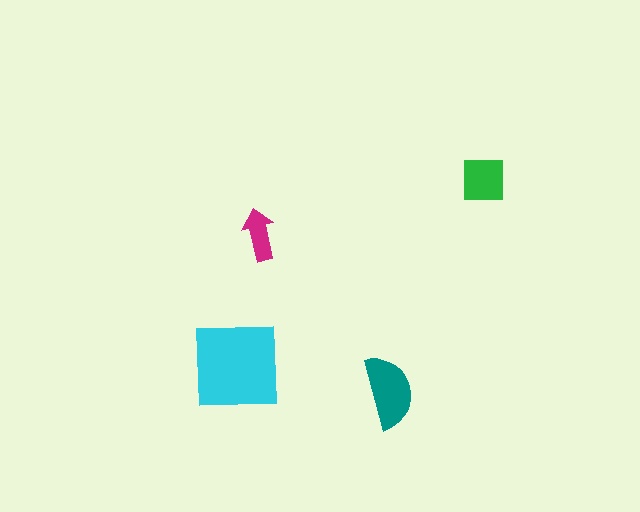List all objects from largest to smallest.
The cyan square, the teal semicircle, the green square, the magenta arrow.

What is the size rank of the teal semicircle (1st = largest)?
2nd.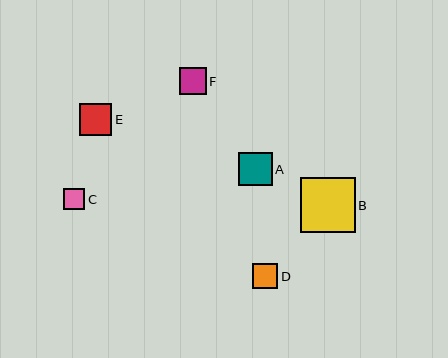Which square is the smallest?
Square C is the smallest with a size of approximately 21 pixels.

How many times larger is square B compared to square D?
Square B is approximately 2.2 times the size of square D.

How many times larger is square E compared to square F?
Square E is approximately 1.2 times the size of square F.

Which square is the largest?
Square B is the largest with a size of approximately 55 pixels.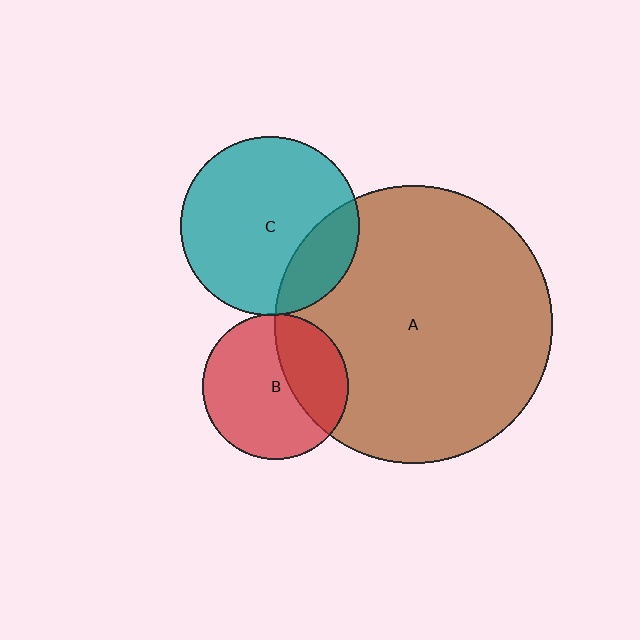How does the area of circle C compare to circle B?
Approximately 1.5 times.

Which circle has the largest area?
Circle A (brown).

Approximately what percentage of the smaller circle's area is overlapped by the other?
Approximately 35%.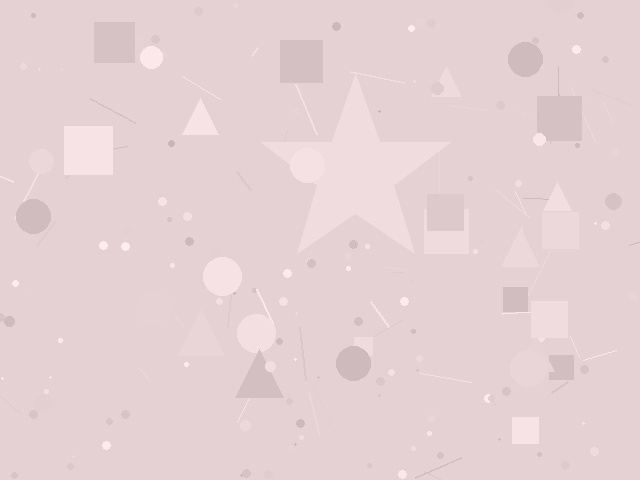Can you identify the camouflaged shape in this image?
The camouflaged shape is a star.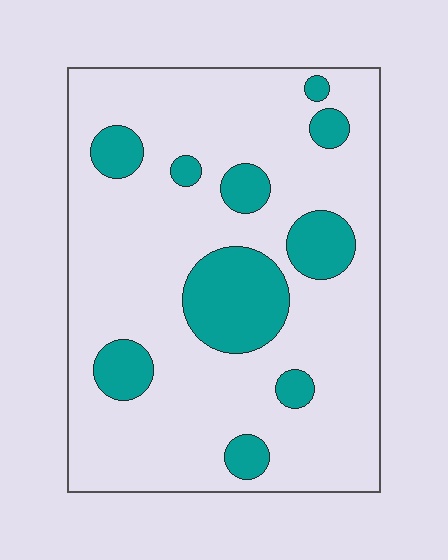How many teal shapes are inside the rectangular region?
10.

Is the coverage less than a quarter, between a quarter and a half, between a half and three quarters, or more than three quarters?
Less than a quarter.